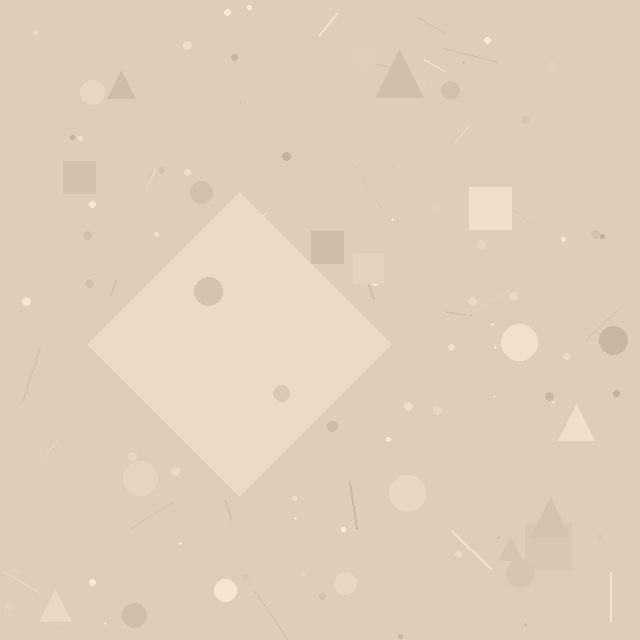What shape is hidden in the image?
A diamond is hidden in the image.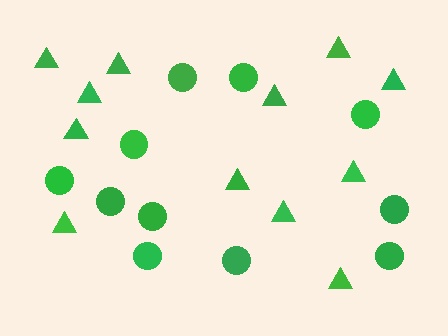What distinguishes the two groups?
There are 2 groups: one group of circles (11) and one group of triangles (12).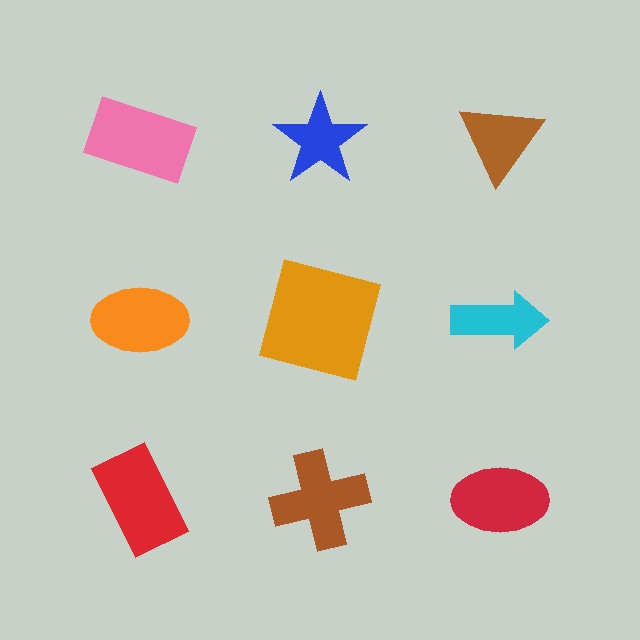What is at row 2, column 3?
A cyan arrow.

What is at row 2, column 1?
An orange ellipse.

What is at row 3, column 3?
A red ellipse.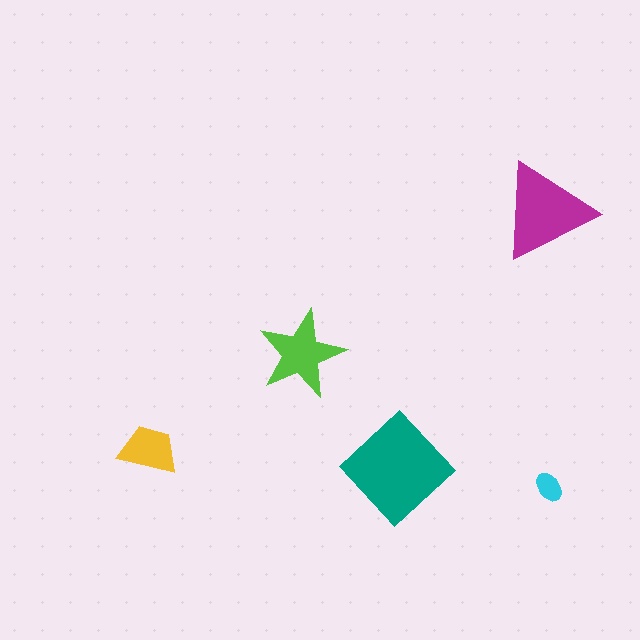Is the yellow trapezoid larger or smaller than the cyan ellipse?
Larger.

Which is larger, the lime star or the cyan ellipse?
The lime star.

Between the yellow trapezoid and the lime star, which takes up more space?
The lime star.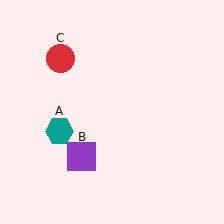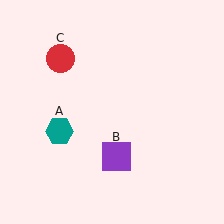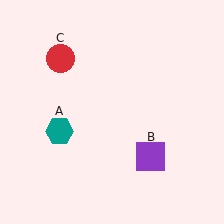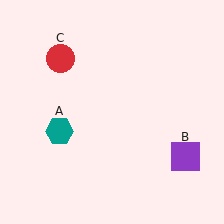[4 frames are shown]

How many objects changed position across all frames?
1 object changed position: purple square (object B).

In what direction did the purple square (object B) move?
The purple square (object B) moved right.